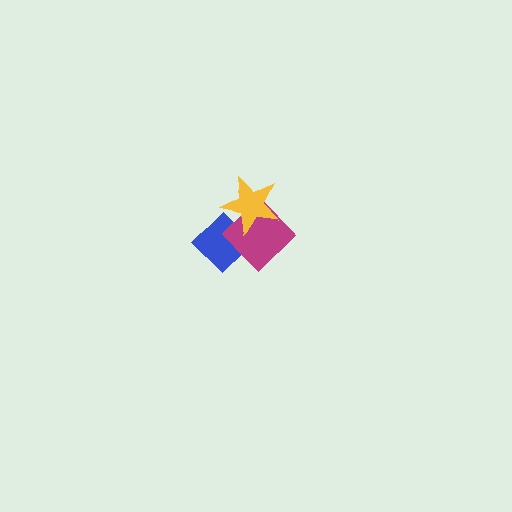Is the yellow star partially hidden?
No, no other shape covers it.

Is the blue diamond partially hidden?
Yes, it is partially covered by another shape.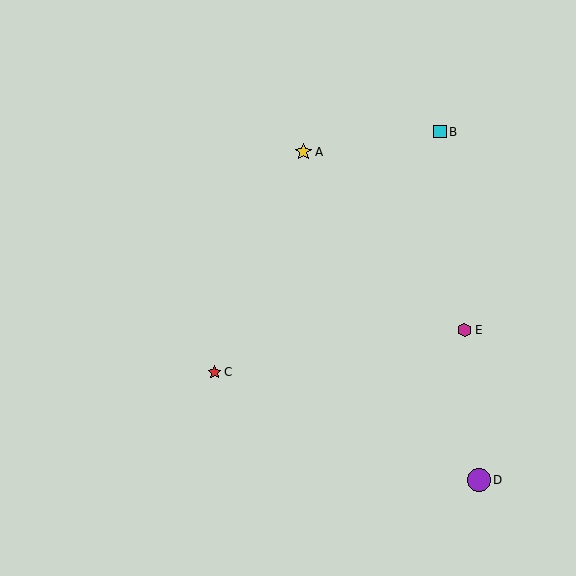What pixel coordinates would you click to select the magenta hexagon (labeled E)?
Click at (465, 330) to select the magenta hexagon E.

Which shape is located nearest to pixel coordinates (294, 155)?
The yellow star (labeled A) at (303, 152) is nearest to that location.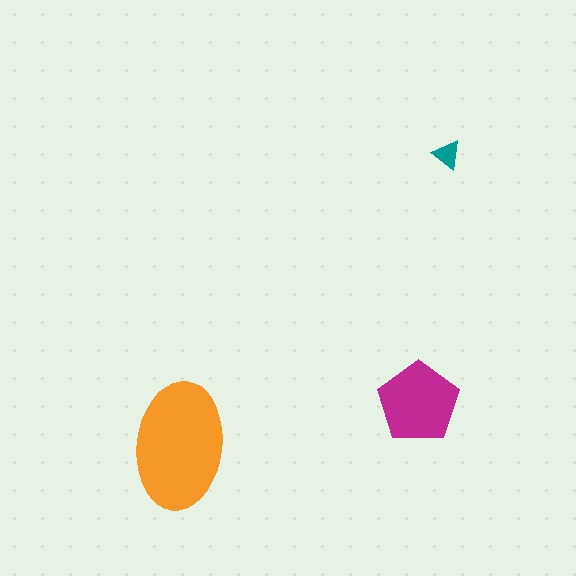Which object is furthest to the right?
The teal triangle is rightmost.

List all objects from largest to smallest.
The orange ellipse, the magenta pentagon, the teal triangle.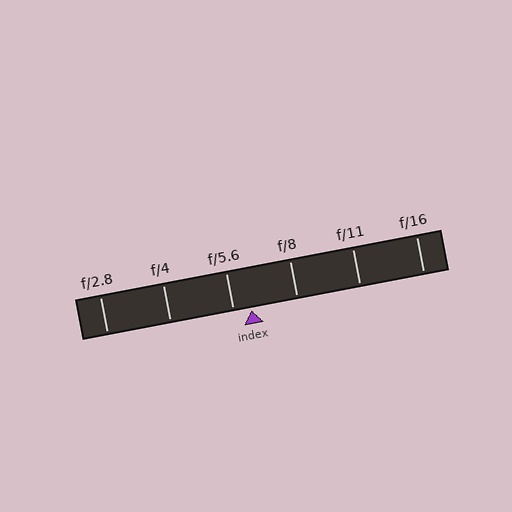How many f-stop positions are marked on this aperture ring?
There are 6 f-stop positions marked.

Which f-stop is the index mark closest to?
The index mark is closest to f/5.6.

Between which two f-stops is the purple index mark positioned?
The index mark is between f/5.6 and f/8.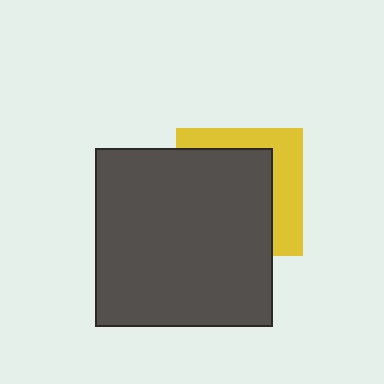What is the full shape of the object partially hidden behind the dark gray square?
The partially hidden object is a yellow square.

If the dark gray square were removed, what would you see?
You would see the complete yellow square.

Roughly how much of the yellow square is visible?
A small part of it is visible (roughly 35%).